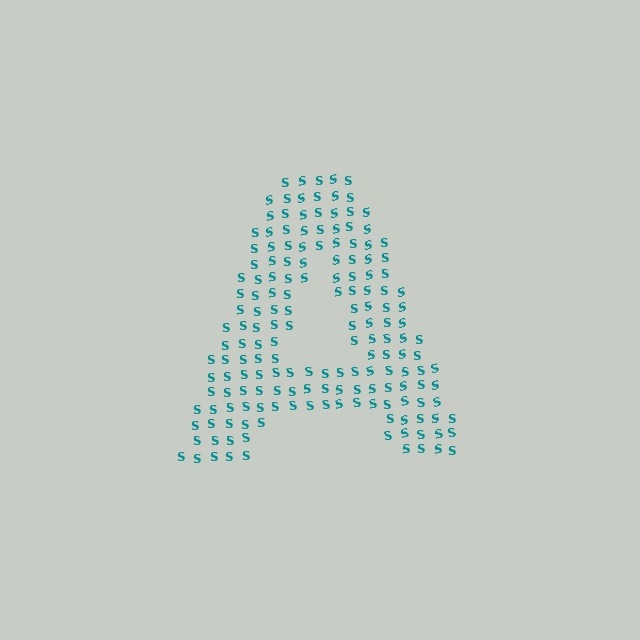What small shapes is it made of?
It is made of small letter S's.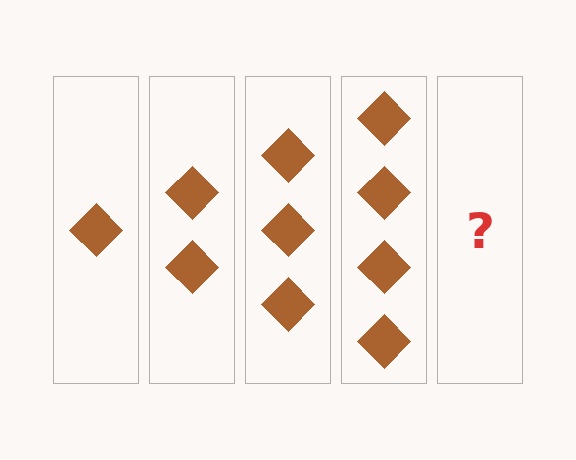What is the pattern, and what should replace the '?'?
The pattern is that each step adds one more diamond. The '?' should be 5 diamonds.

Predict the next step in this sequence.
The next step is 5 diamonds.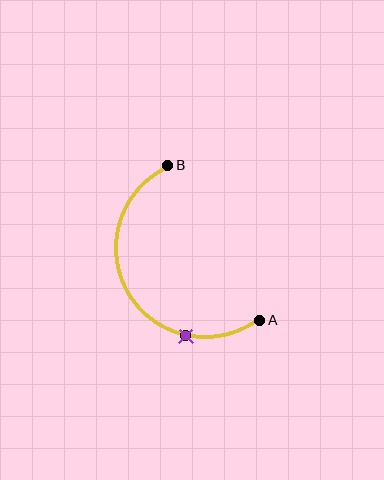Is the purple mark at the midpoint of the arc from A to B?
No. The purple mark lies on the arc but is closer to endpoint A. The arc midpoint would be at the point on the curve equidistant along the arc from both A and B.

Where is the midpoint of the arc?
The arc midpoint is the point on the curve farthest from the straight line joining A and B. It sits to the left of that line.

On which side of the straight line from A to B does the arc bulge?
The arc bulges to the left of the straight line connecting A and B.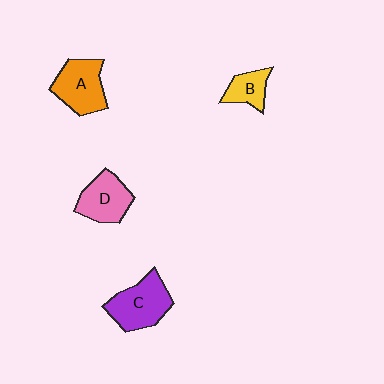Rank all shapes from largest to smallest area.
From largest to smallest: C (purple), A (orange), D (pink), B (yellow).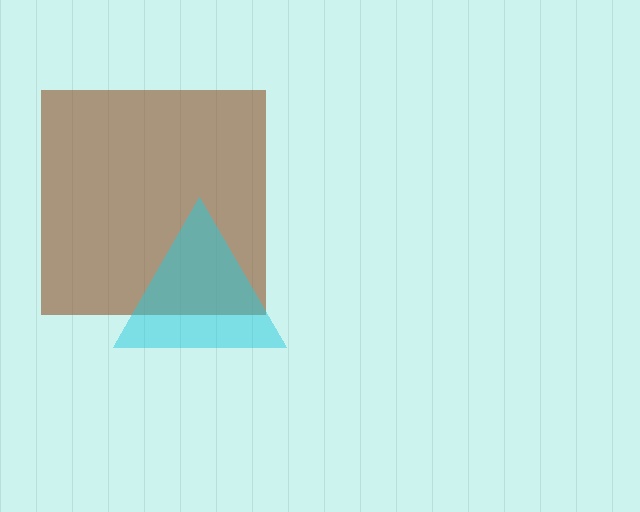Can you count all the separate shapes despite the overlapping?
Yes, there are 2 separate shapes.